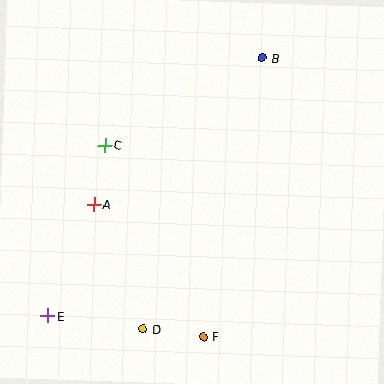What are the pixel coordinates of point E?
Point E is at (48, 316).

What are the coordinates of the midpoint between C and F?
The midpoint between C and F is at (154, 241).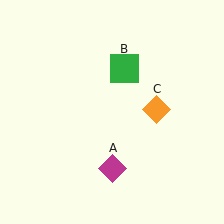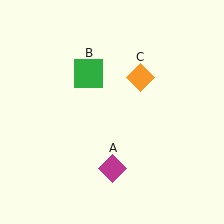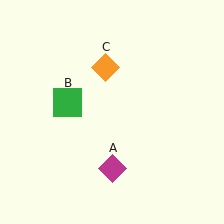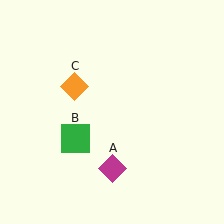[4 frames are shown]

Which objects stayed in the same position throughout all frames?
Magenta diamond (object A) remained stationary.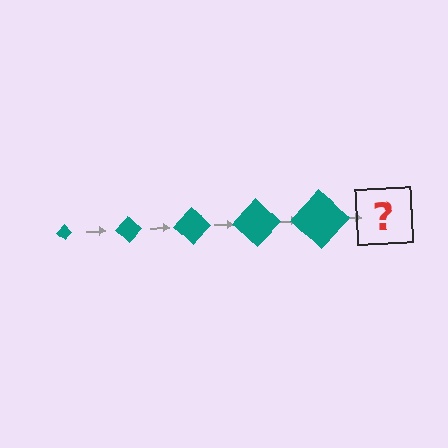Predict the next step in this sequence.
The next step is a teal diamond, larger than the previous one.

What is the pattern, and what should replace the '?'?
The pattern is that the diamond gets progressively larger each step. The '?' should be a teal diamond, larger than the previous one.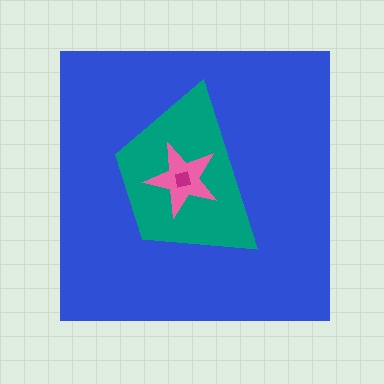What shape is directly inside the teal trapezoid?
The pink star.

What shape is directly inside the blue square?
The teal trapezoid.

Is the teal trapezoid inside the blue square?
Yes.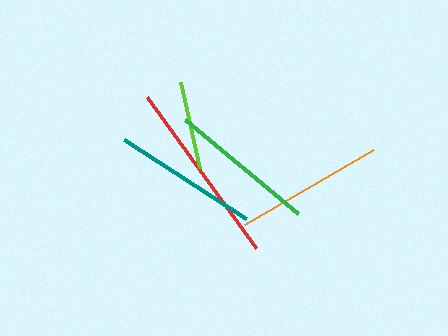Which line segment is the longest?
The red line is the longest at approximately 186 pixels.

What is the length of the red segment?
The red segment is approximately 186 pixels long.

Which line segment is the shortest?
The lime line is the shortest at approximately 88 pixels.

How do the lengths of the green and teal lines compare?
The green and teal lines are approximately the same length.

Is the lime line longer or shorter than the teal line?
The teal line is longer than the lime line.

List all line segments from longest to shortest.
From longest to shortest: red, orange, green, teal, lime.